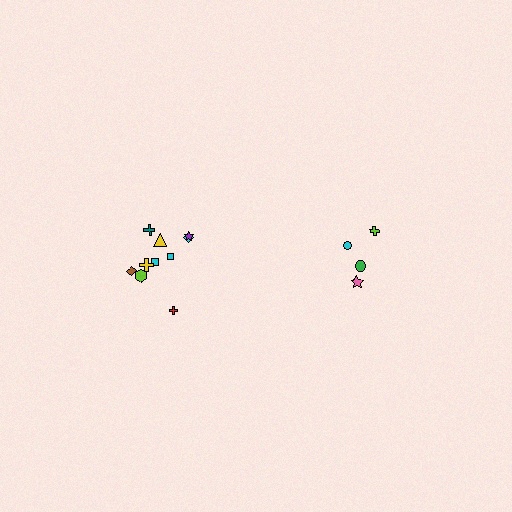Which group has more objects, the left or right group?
The left group.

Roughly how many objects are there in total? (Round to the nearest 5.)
Roughly 15 objects in total.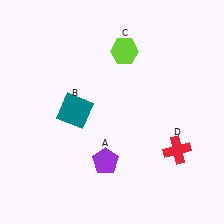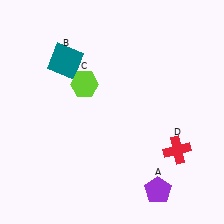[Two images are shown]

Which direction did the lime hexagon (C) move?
The lime hexagon (C) moved left.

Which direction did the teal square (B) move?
The teal square (B) moved up.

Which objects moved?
The objects that moved are: the purple pentagon (A), the teal square (B), the lime hexagon (C).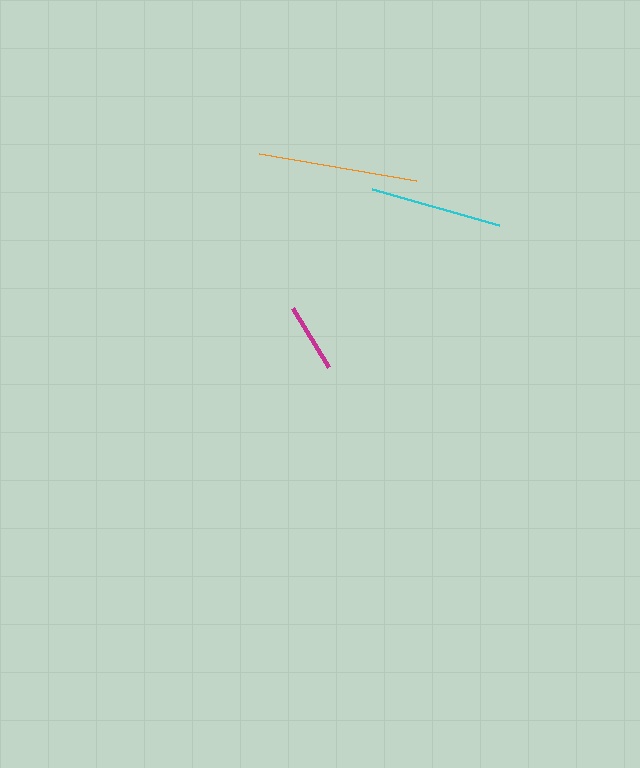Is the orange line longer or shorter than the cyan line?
The orange line is longer than the cyan line.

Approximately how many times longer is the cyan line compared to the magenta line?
The cyan line is approximately 1.9 times the length of the magenta line.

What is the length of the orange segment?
The orange segment is approximately 159 pixels long.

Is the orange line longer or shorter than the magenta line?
The orange line is longer than the magenta line.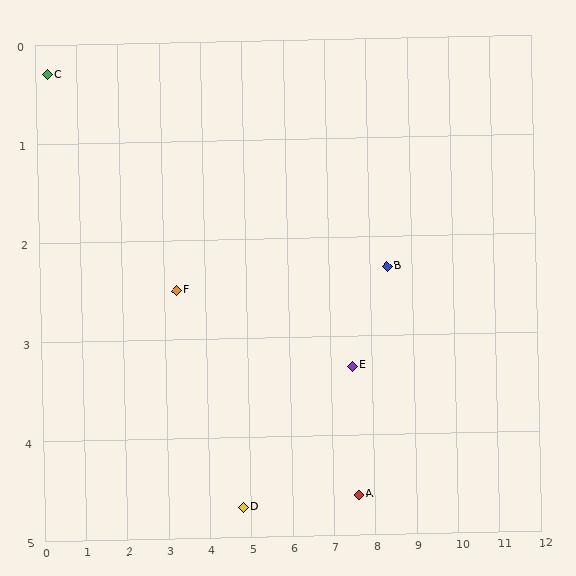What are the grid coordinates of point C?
Point C is at approximately (0.3, 0.3).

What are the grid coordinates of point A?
Point A is at approximately (7.6, 4.6).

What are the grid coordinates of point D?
Point D is at approximately (4.8, 4.7).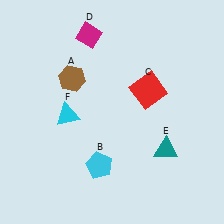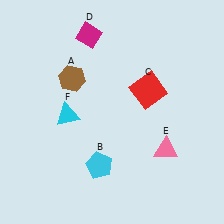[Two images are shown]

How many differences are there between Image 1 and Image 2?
There is 1 difference between the two images.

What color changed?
The triangle (E) changed from teal in Image 1 to pink in Image 2.